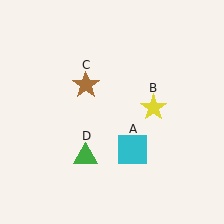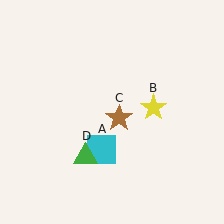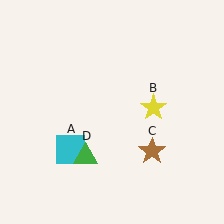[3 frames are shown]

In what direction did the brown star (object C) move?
The brown star (object C) moved down and to the right.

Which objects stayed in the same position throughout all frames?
Yellow star (object B) and green triangle (object D) remained stationary.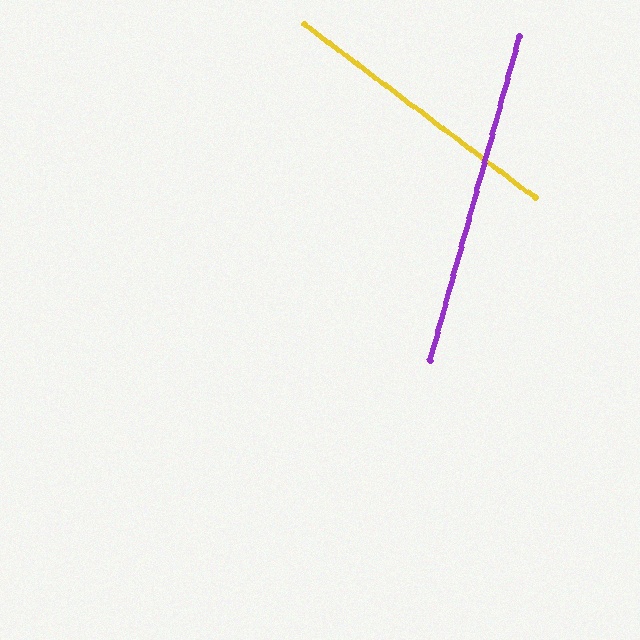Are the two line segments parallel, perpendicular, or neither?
Neither parallel nor perpendicular — they differ by about 69°.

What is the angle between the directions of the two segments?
Approximately 69 degrees.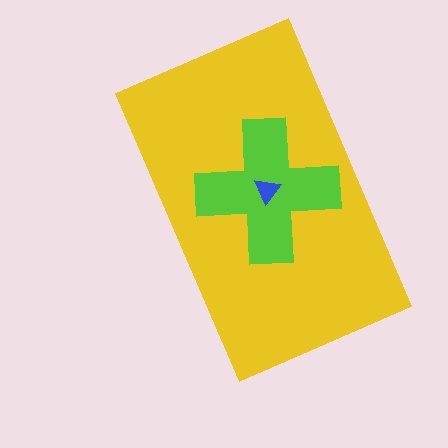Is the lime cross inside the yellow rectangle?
Yes.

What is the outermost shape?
The yellow rectangle.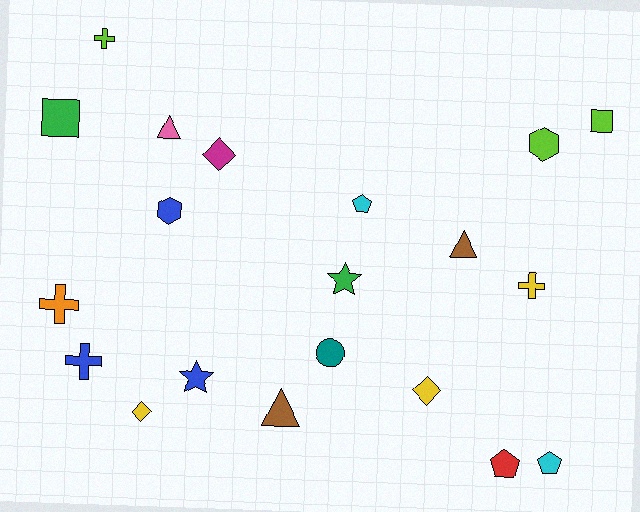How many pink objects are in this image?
There is 1 pink object.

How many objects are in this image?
There are 20 objects.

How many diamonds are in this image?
There are 3 diamonds.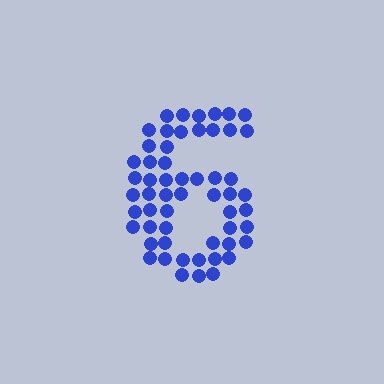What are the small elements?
The small elements are circles.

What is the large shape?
The large shape is the digit 6.